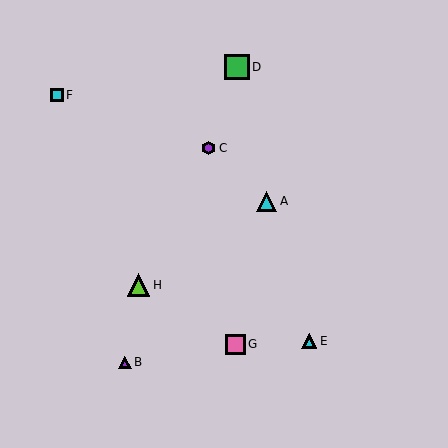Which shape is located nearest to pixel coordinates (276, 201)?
The cyan triangle (labeled A) at (267, 201) is nearest to that location.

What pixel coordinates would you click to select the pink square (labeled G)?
Click at (235, 344) to select the pink square G.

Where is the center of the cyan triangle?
The center of the cyan triangle is at (309, 341).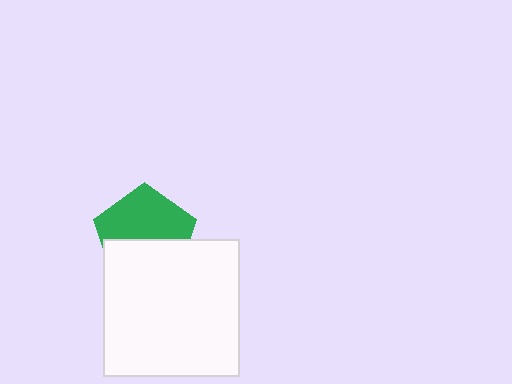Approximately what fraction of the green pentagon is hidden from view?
Roughly 45% of the green pentagon is hidden behind the white square.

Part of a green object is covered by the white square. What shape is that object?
It is a pentagon.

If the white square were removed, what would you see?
You would see the complete green pentagon.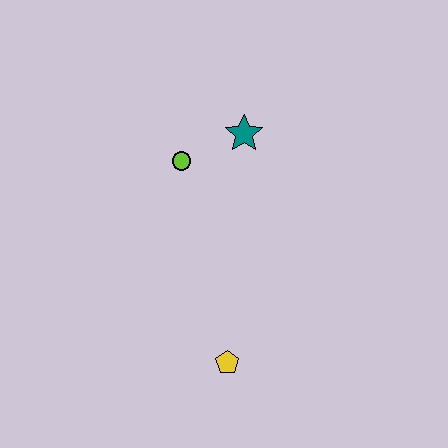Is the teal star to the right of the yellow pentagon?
Yes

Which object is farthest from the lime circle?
The yellow pentagon is farthest from the lime circle.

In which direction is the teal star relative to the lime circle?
The teal star is to the right of the lime circle.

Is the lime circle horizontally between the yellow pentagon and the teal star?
No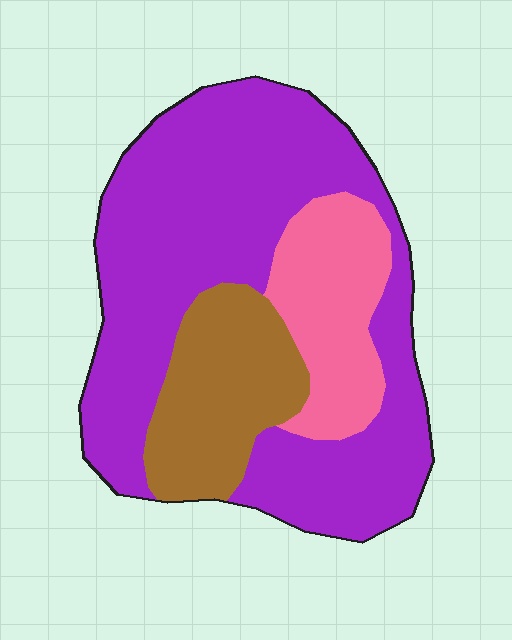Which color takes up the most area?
Purple, at roughly 65%.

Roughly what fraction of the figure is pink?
Pink takes up about one sixth (1/6) of the figure.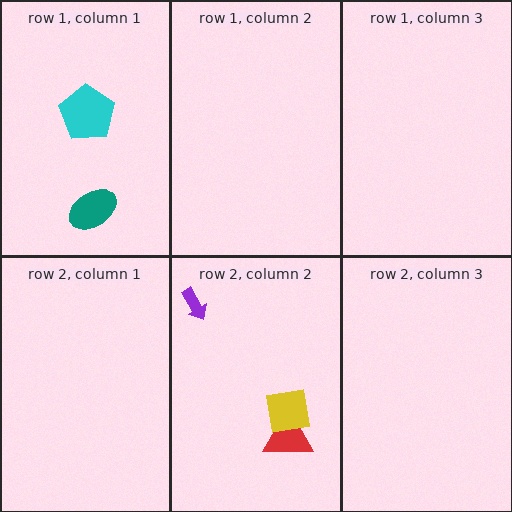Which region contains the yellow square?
The row 2, column 2 region.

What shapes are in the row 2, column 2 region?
The purple arrow, the red triangle, the yellow square.